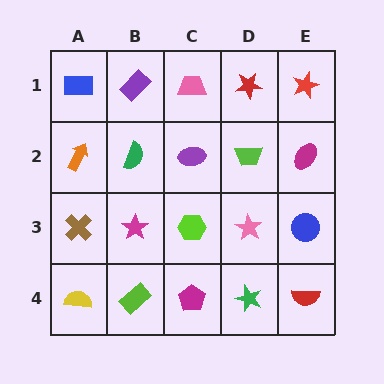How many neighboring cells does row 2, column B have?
4.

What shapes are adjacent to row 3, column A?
An orange arrow (row 2, column A), a yellow semicircle (row 4, column A), a magenta star (row 3, column B).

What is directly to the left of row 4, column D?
A magenta pentagon.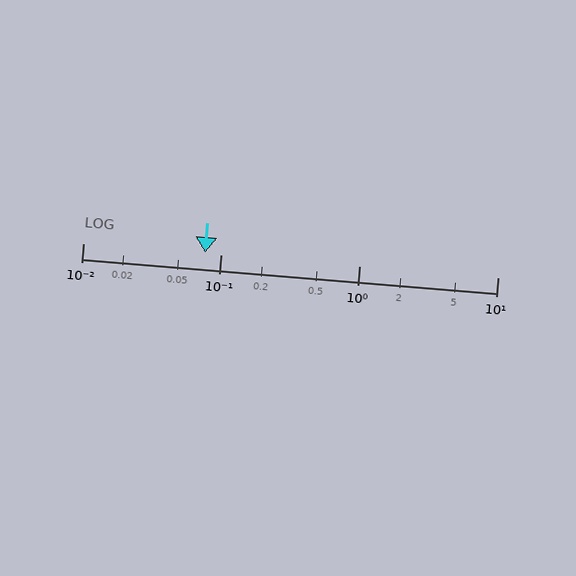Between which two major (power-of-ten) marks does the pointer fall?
The pointer is between 0.01 and 0.1.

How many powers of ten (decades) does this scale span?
The scale spans 3 decades, from 0.01 to 10.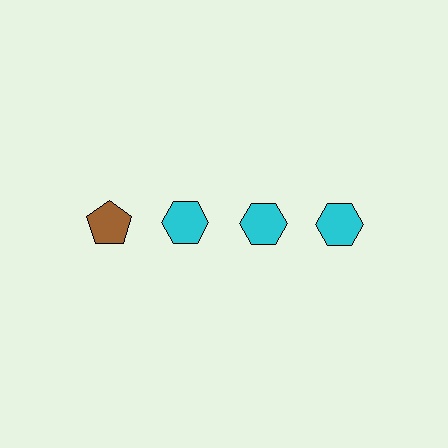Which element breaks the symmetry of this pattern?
The brown pentagon in the top row, leftmost column breaks the symmetry. All other shapes are cyan hexagons.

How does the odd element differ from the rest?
It differs in both color (brown instead of cyan) and shape (pentagon instead of hexagon).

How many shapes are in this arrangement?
There are 4 shapes arranged in a grid pattern.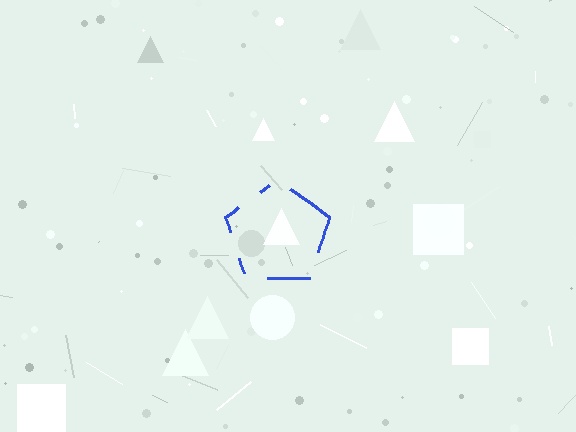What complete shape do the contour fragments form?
The contour fragments form a pentagon.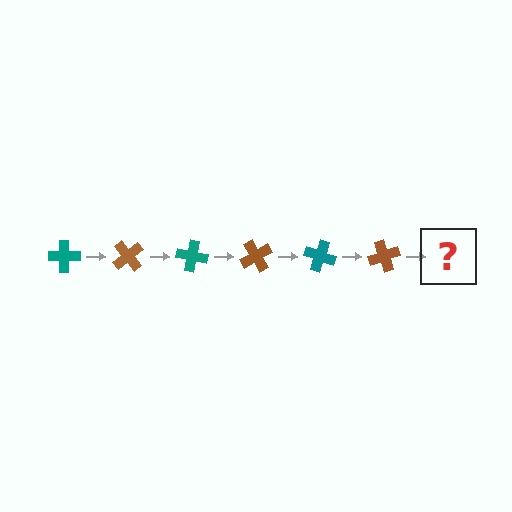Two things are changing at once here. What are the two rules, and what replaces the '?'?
The two rules are that it rotates 50 degrees each step and the color cycles through teal and brown. The '?' should be a teal cross, rotated 300 degrees from the start.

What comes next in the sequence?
The next element should be a teal cross, rotated 300 degrees from the start.